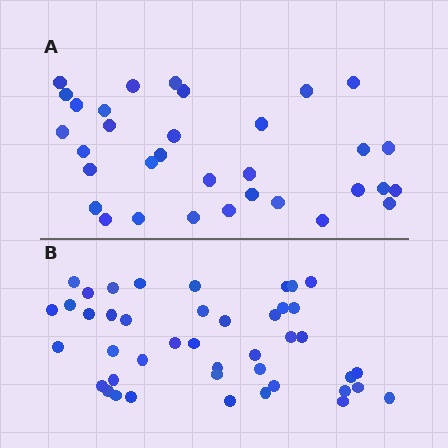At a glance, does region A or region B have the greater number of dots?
Region B (the bottom region) has more dots.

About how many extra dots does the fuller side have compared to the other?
Region B has roughly 10 or so more dots than region A.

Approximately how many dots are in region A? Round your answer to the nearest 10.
About 30 dots. (The exact count is 33, which rounds to 30.)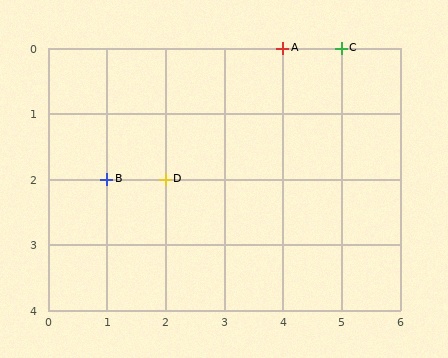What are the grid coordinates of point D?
Point D is at grid coordinates (2, 2).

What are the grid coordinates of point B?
Point B is at grid coordinates (1, 2).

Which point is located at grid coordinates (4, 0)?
Point A is at (4, 0).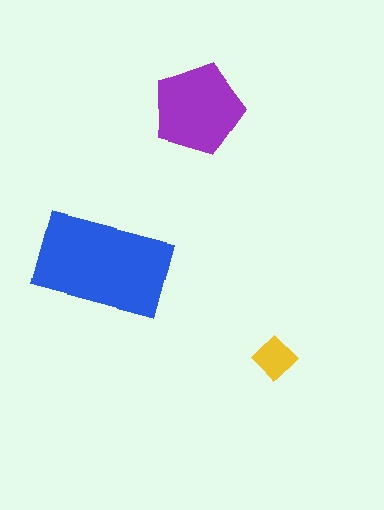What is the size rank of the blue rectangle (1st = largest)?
1st.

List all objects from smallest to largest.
The yellow diamond, the purple pentagon, the blue rectangle.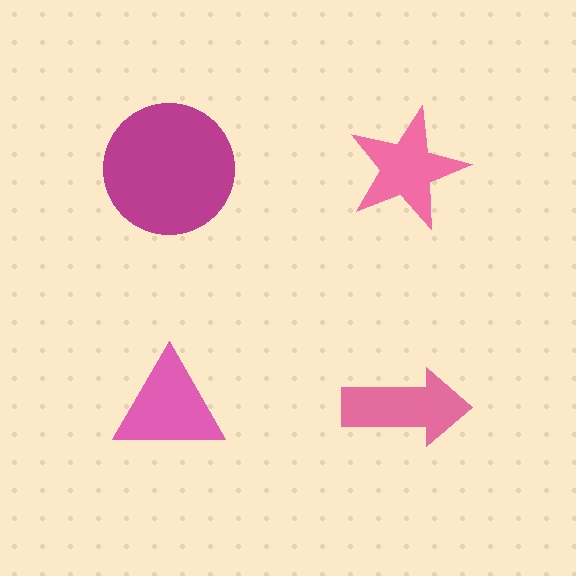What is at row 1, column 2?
A pink star.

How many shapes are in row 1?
2 shapes.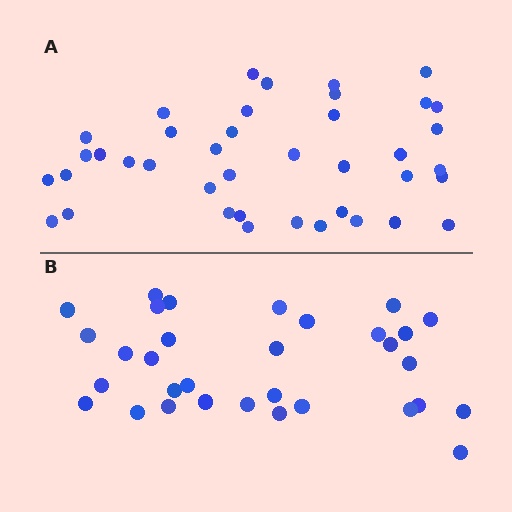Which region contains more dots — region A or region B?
Region A (the top region) has more dots.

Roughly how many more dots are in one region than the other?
Region A has roughly 8 or so more dots than region B.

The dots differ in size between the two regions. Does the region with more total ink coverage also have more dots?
No. Region B has more total ink coverage because its dots are larger, but region A actually contains more individual dots. Total area can be misleading — the number of items is what matters here.